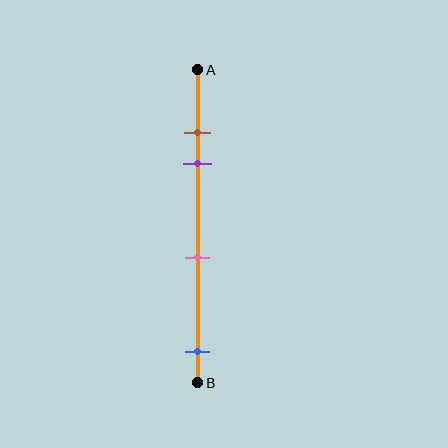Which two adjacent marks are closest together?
The brown and purple marks are the closest adjacent pair.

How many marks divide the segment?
There are 4 marks dividing the segment.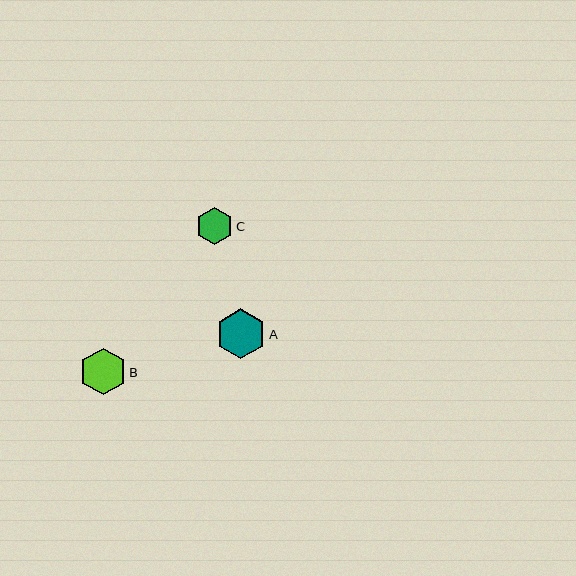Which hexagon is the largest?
Hexagon A is the largest with a size of approximately 50 pixels.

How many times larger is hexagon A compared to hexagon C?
Hexagon A is approximately 1.3 times the size of hexagon C.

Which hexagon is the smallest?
Hexagon C is the smallest with a size of approximately 38 pixels.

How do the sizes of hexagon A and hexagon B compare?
Hexagon A and hexagon B are approximately the same size.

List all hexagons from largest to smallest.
From largest to smallest: A, B, C.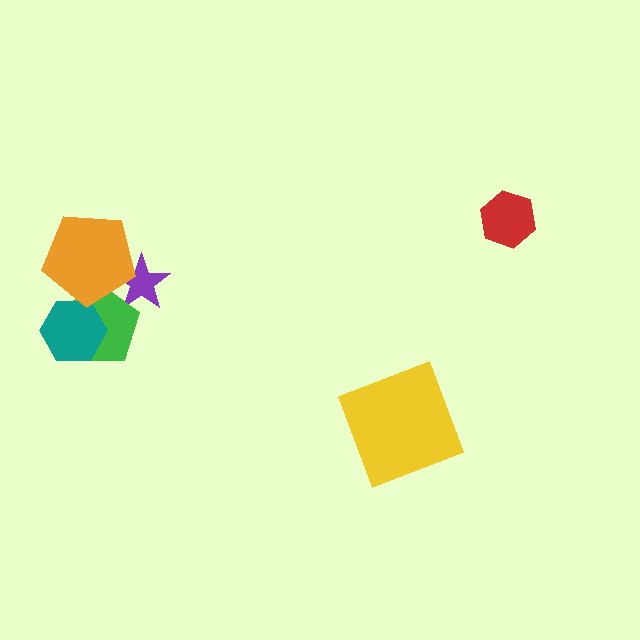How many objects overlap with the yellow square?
0 objects overlap with the yellow square.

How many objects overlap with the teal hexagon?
2 objects overlap with the teal hexagon.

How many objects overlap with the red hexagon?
0 objects overlap with the red hexagon.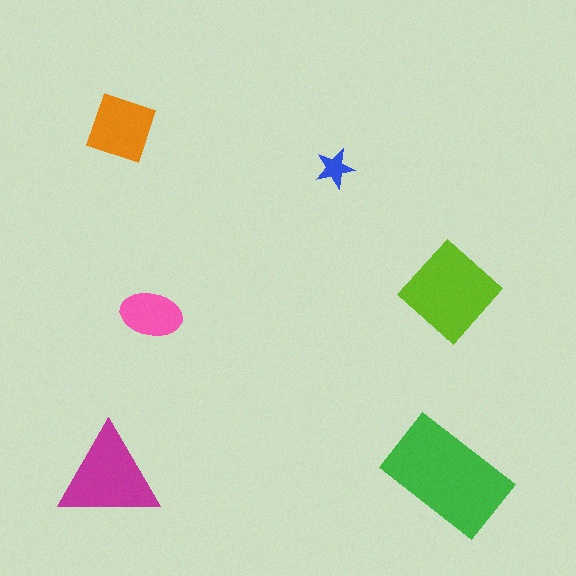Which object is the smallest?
The blue star.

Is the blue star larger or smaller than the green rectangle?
Smaller.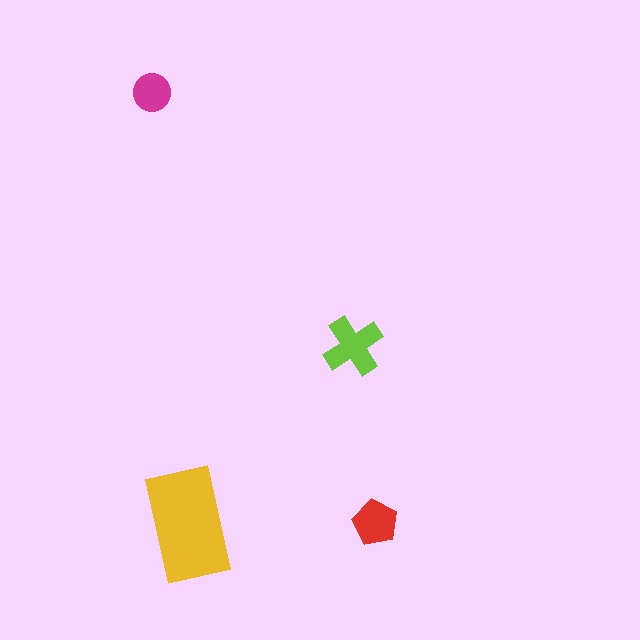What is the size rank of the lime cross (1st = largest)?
2nd.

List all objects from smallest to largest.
The magenta circle, the red pentagon, the lime cross, the yellow rectangle.